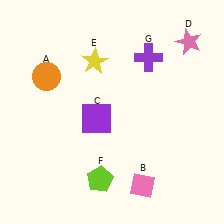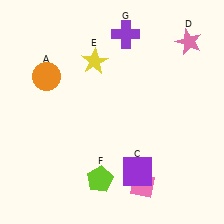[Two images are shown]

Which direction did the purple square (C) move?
The purple square (C) moved down.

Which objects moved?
The objects that moved are: the purple square (C), the purple cross (G).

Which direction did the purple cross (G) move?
The purple cross (G) moved up.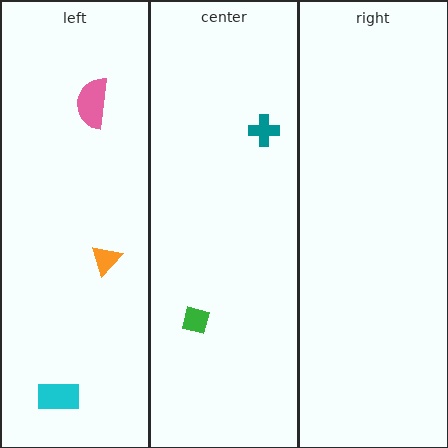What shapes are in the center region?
The teal cross, the green square.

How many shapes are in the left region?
3.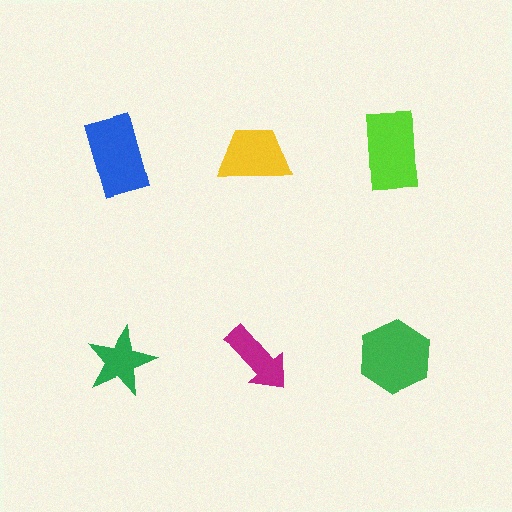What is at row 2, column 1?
A green star.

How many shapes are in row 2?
3 shapes.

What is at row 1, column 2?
A yellow trapezoid.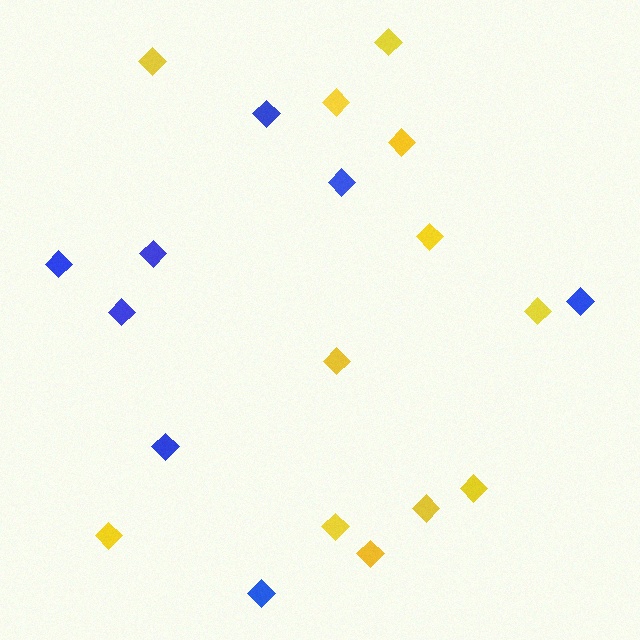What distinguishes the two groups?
There are 2 groups: one group of blue diamonds (8) and one group of yellow diamonds (12).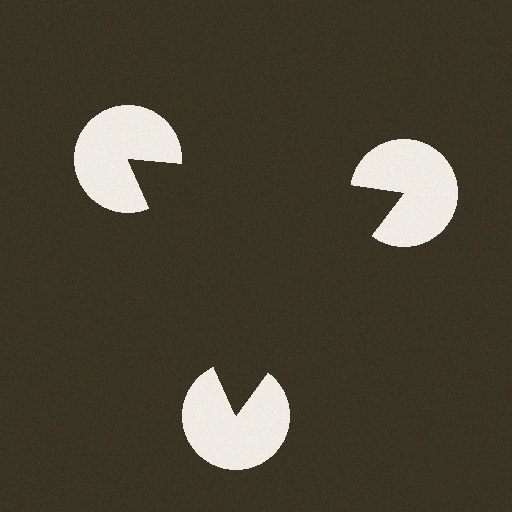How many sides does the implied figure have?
3 sides.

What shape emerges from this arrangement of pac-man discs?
An illusory triangle — its edges are inferred from the aligned wedge cuts in the pac-man discs, not physically drawn.